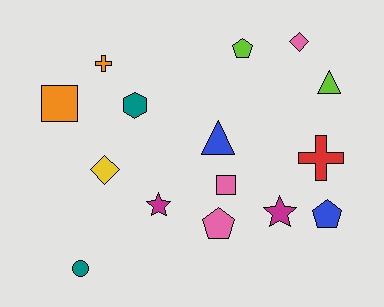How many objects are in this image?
There are 15 objects.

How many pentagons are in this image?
There are 3 pentagons.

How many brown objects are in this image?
There are no brown objects.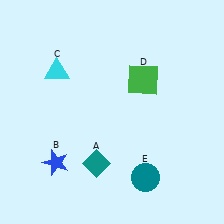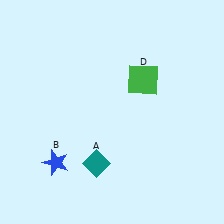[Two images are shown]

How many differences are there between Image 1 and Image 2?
There are 2 differences between the two images.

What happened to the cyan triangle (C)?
The cyan triangle (C) was removed in Image 2. It was in the top-left area of Image 1.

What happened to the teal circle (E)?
The teal circle (E) was removed in Image 2. It was in the bottom-right area of Image 1.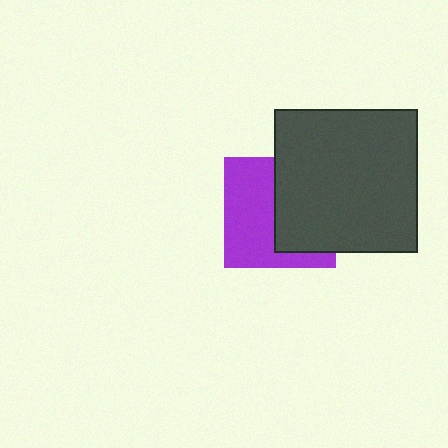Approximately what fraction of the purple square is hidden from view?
Roughly 48% of the purple square is hidden behind the dark gray square.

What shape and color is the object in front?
The object in front is a dark gray square.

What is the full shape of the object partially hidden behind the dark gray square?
The partially hidden object is a purple square.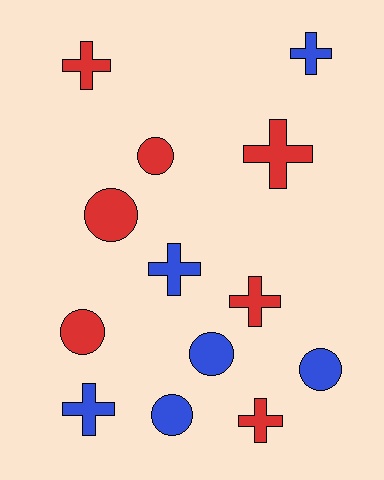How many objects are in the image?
There are 13 objects.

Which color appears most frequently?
Red, with 7 objects.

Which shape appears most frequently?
Cross, with 7 objects.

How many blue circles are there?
There are 3 blue circles.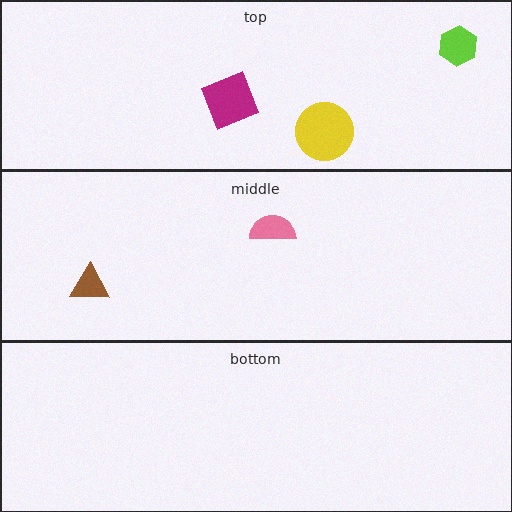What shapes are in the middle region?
The pink semicircle, the brown triangle.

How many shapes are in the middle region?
2.